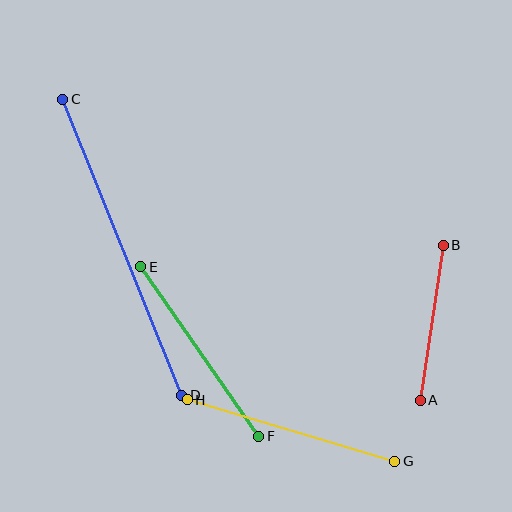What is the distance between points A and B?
The distance is approximately 157 pixels.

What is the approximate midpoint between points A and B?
The midpoint is at approximately (432, 323) pixels.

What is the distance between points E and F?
The distance is approximately 207 pixels.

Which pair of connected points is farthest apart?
Points C and D are farthest apart.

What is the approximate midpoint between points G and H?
The midpoint is at approximately (291, 431) pixels.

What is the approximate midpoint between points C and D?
The midpoint is at approximately (122, 247) pixels.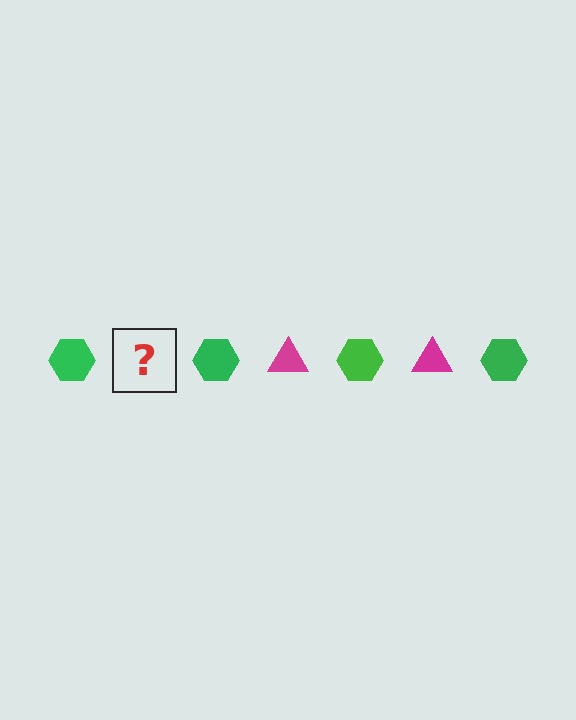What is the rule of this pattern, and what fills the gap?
The rule is that the pattern alternates between green hexagon and magenta triangle. The gap should be filled with a magenta triangle.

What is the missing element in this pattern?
The missing element is a magenta triangle.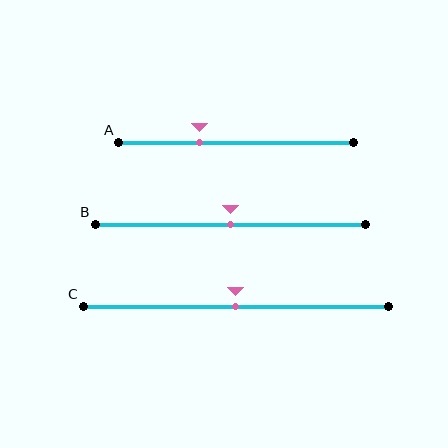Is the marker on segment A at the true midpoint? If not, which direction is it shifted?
No, the marker on segment A is shifted to the left by about 16% of the segment length.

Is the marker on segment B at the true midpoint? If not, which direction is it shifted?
Yes, the marker on segment B is at the true midpoint.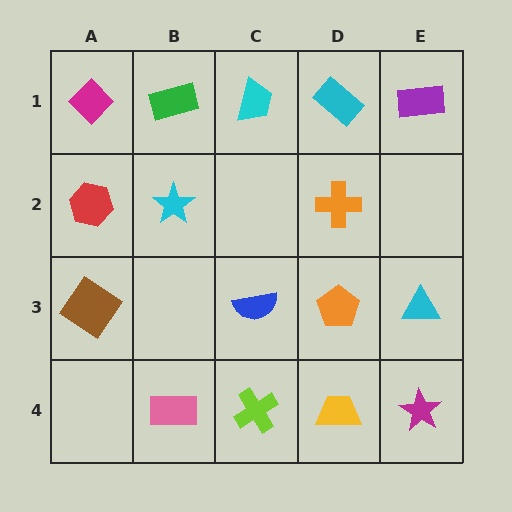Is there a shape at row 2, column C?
No, that cell is empty.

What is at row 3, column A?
A brown diamond.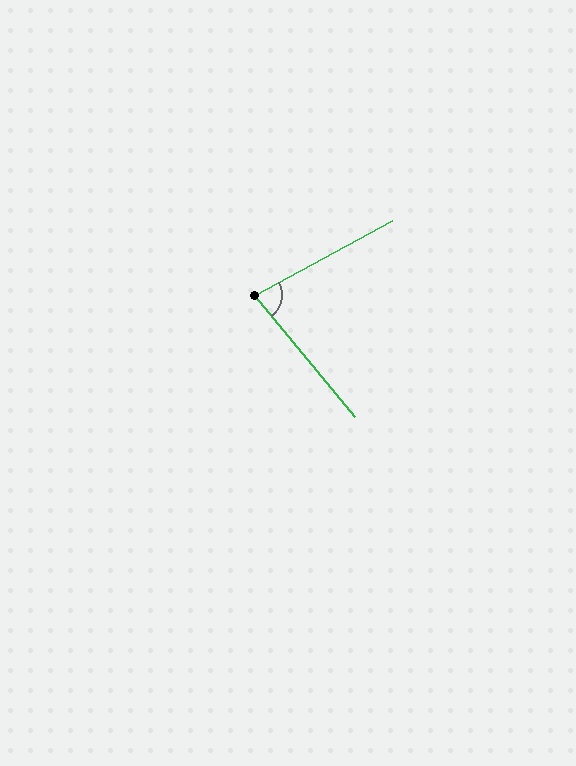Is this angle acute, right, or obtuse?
It is acute.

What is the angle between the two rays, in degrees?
Approximately 79 degrees.